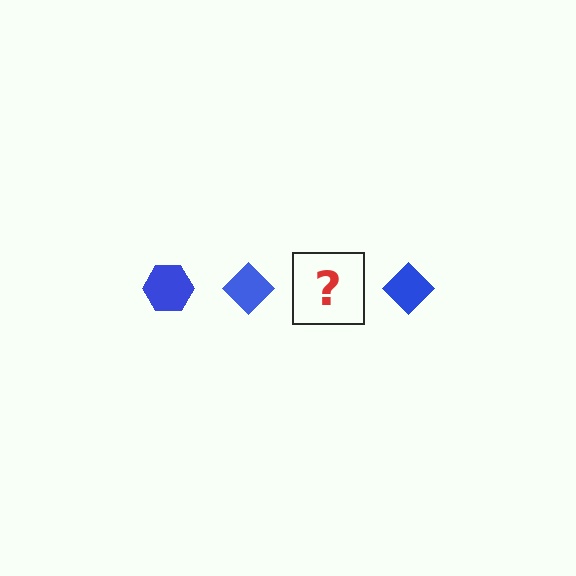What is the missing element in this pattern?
The missing element is a blue hexagon.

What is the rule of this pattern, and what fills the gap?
The rule is that the pattern cycles through hexagon, diamond shapes in blue. The gap should be filled with a blue hexagon.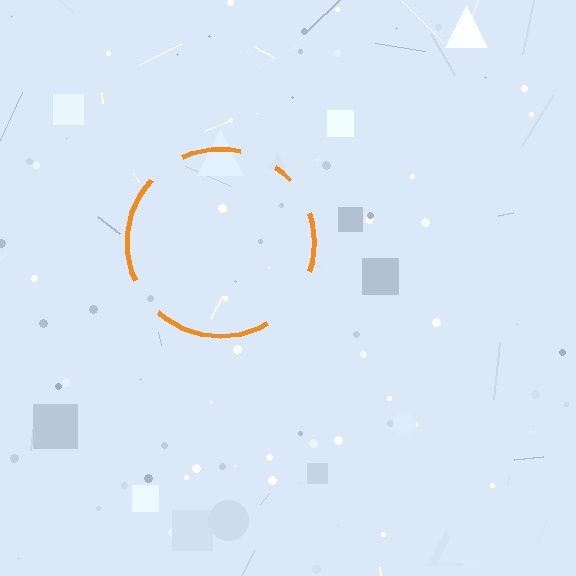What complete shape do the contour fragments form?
The contour fragments form a circle.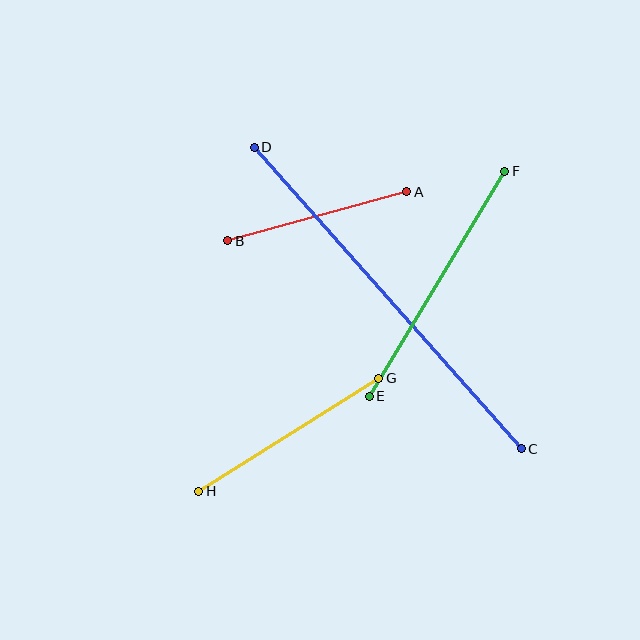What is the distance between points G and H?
The distance is approximately 213 pixels.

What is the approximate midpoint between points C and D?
The midpoint is at approximately (388, 298) pixels.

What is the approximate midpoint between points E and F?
The midpoint is at approximately (437, 284) pixels.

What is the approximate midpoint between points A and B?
The midpoint is at approximately (317, 216) pixels.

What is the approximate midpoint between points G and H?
The midpoint is at approximately (289, 435) pixels.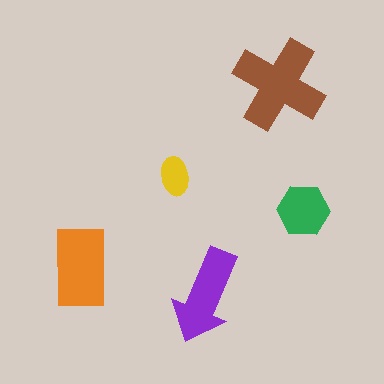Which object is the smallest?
The yellow ellipse.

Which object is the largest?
The brown cross.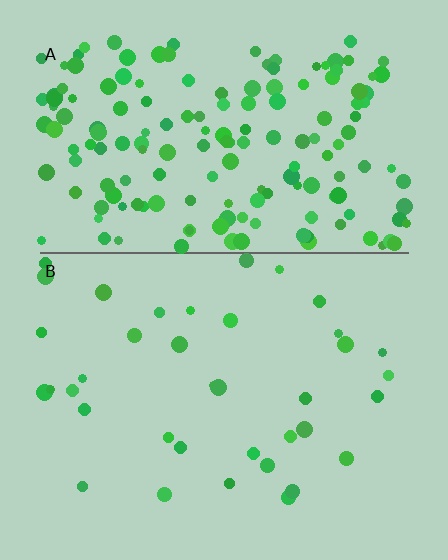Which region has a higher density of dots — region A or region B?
A (the top).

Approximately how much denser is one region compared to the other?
Approximately 4.4× — region A over region B.